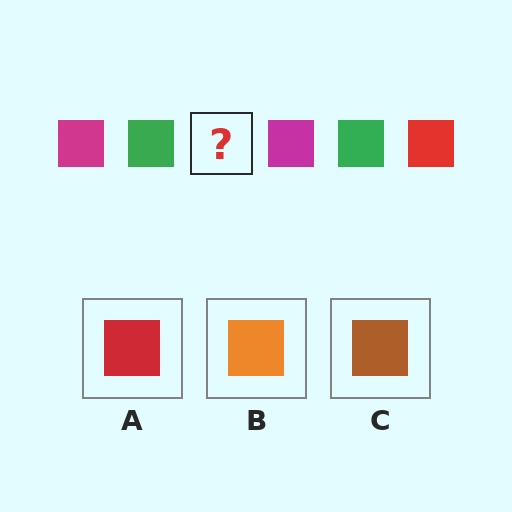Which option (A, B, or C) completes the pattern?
A.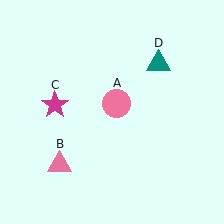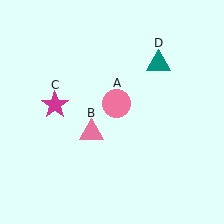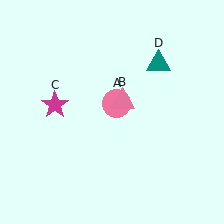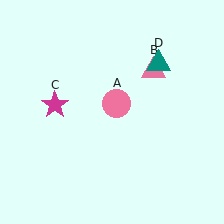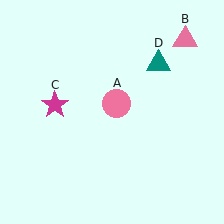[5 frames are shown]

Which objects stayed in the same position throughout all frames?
Pink circle (object A) and magenta star (object C) and teal triangle (object D) remained stationary.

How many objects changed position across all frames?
1 object changed position: pink triangle (object B).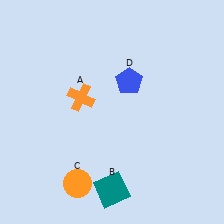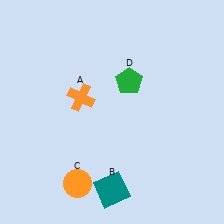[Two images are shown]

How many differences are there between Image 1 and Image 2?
There is 1 difference between the two images.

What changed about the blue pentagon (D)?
In Image 1, D is blue. In Image 2, it changed to green.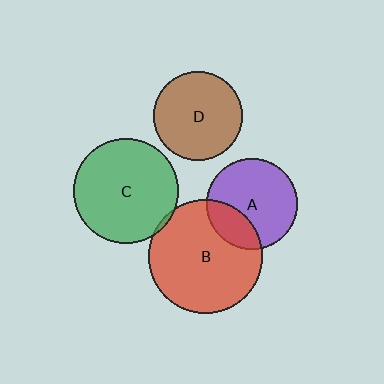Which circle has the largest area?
Circle B (red).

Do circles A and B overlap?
Yes.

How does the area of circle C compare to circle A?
Approximately 1.3 times.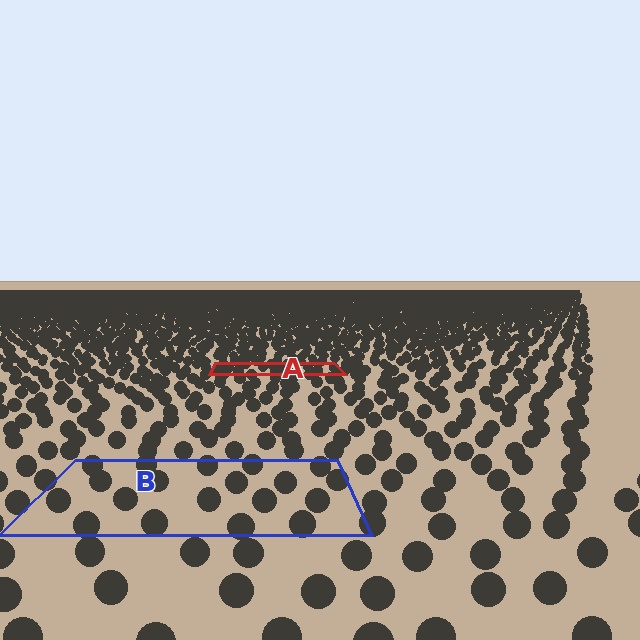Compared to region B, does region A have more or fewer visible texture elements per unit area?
Region A has more texture elements per unit area — they are packed more densely because it is farther away.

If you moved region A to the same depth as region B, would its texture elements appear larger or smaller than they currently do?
They would appear larger. At a closer depth, the same texture elements are projected at a bigger on-screen size.